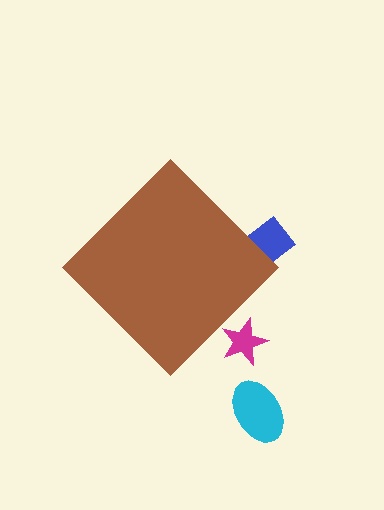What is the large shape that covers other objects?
A brown diamond.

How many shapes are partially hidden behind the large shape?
2 shapes are partially hidden.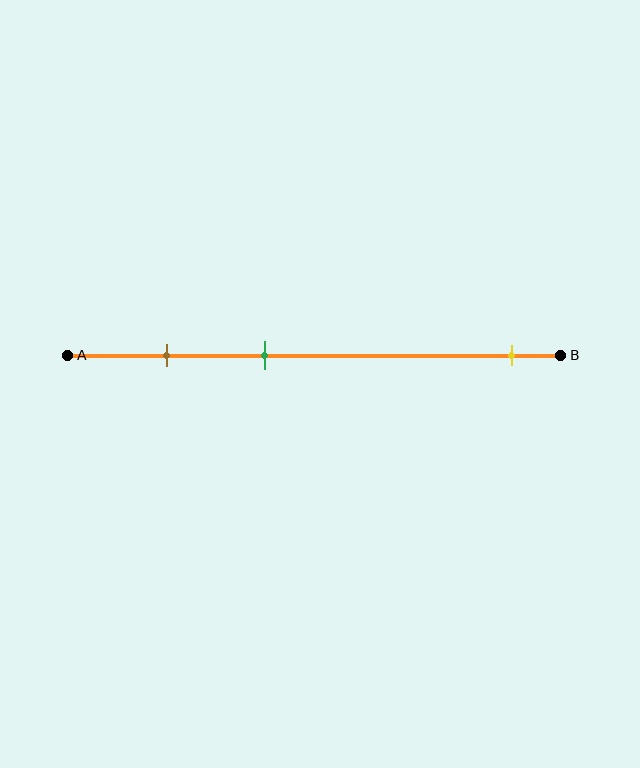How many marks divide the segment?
There are 3 marks dividing the segment.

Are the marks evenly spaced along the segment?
No, the marks are not evenly spaced.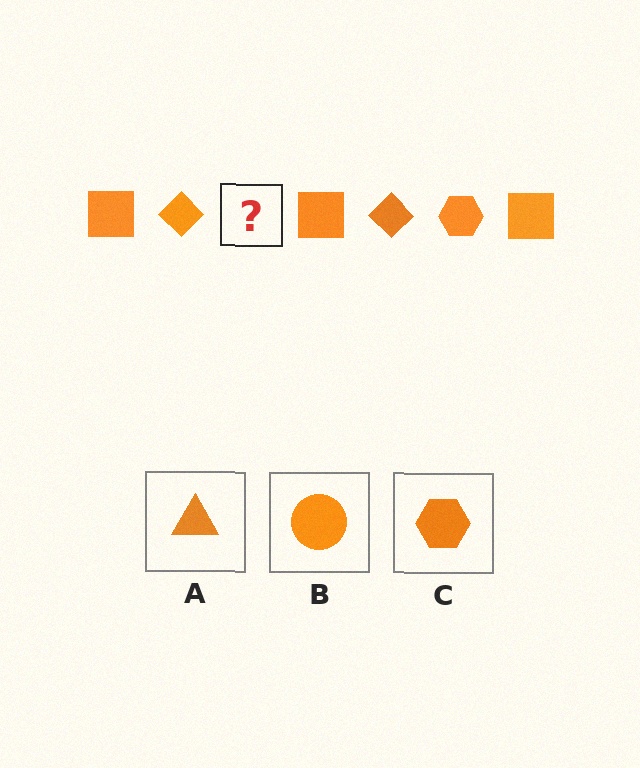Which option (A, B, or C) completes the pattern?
C.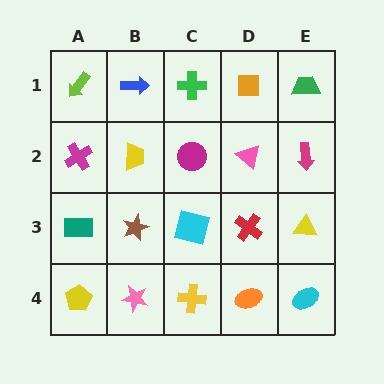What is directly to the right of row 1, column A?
A blue arrow.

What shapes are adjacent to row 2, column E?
A green trapezoid (row 1, column E), a yellow triangle (row 3, column E), a pink triangle (row 2, column D).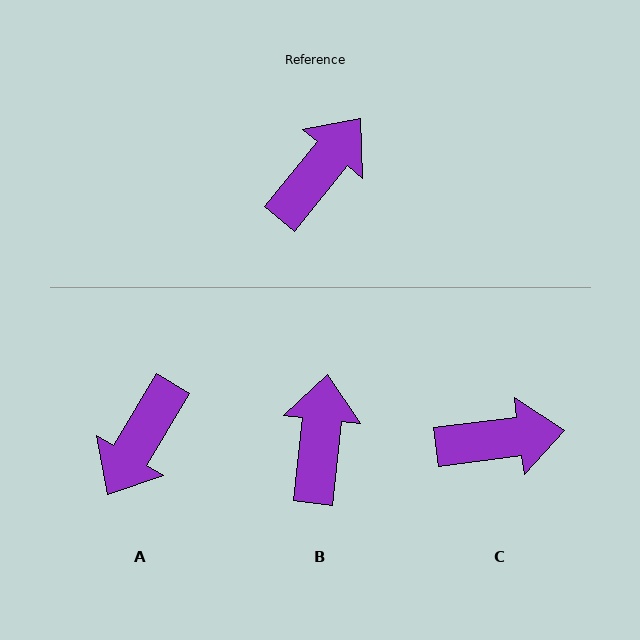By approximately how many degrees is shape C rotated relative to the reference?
Approximately 44 degrees clockwise.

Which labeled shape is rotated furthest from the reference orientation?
A, about 172 degrees away.